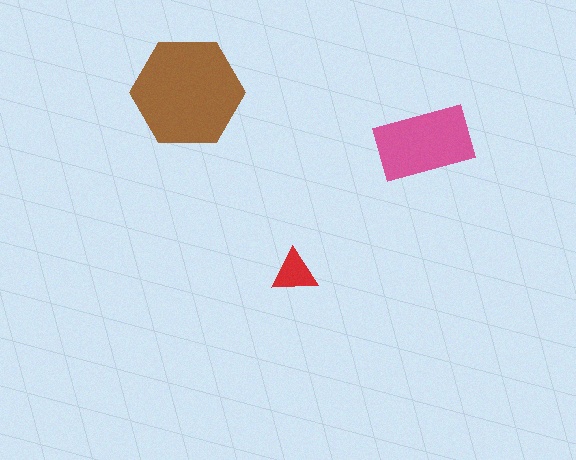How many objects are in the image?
There are 3 objects in the image.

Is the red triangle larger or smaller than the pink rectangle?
Smaller.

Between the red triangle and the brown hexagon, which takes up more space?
The brown hexagon.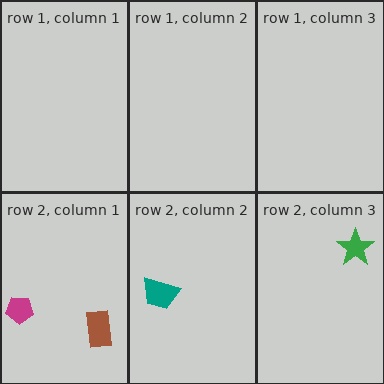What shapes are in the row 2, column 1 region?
The brown rectangle, the magenta pentagon.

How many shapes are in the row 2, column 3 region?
1.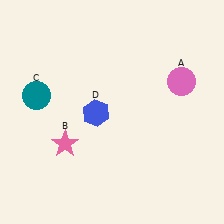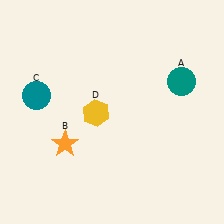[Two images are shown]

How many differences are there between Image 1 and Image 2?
There are 3 differences between the two images.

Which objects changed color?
A changed from pink to teal. B changed from pink to orange. D changed from blue to yellow.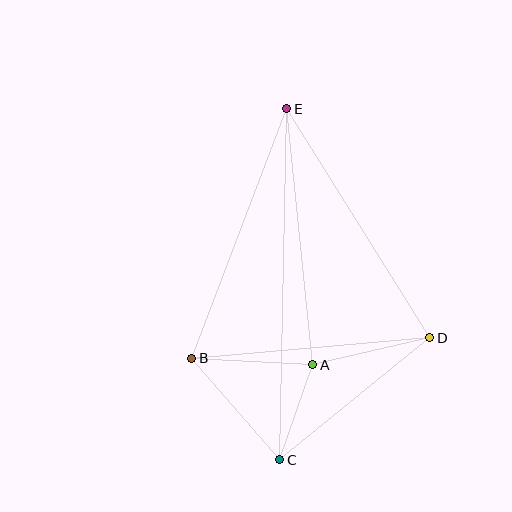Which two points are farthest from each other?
Points C and E are farthest from each other.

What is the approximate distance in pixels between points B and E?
The distance between B and E is approximately 267 pixels.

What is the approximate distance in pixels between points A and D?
The distance between A and D is approximately 120 pixels.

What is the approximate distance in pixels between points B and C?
The distance between B and C is approximately 134 pixels.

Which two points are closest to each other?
Points A and C are closest to each other.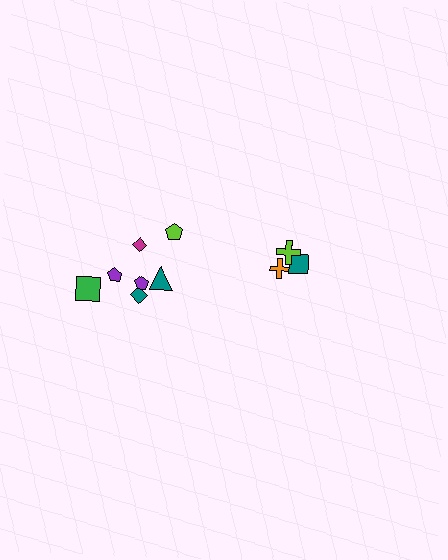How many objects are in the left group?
There are 7 objects.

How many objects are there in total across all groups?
There are 10 objects.